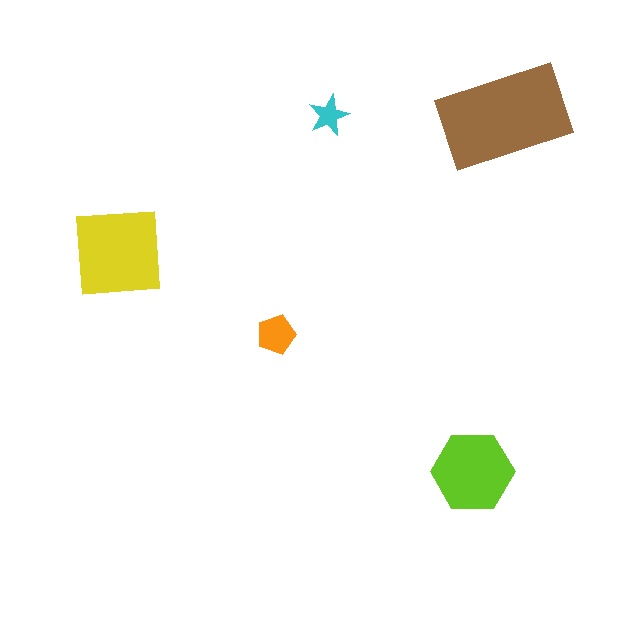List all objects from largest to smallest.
The brown rectangle, the yellow square, the lime hexagon, the orange pentagon, the cyan star.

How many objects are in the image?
There are 5 objects in the image.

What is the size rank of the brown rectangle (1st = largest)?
1st.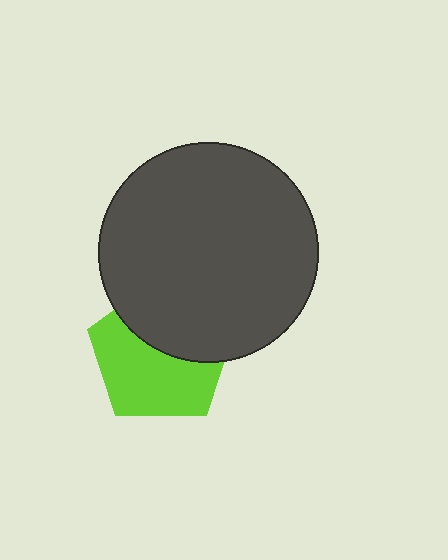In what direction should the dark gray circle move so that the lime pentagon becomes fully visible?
The dark gray circle should move up. That is the shortest direction to clear the overlap and leave the lime pentagon fully visible.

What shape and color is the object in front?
The object in front is a dark gray circle.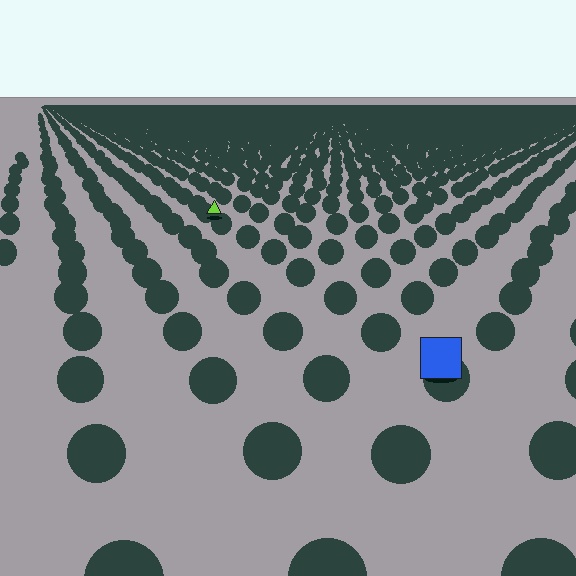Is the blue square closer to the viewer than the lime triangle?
Yes. The blue square is closer — you can tell from the texture gradient: the ground texture is coarser near it.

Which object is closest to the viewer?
The blue square is closest. The texture marks near it are larger and more spread out.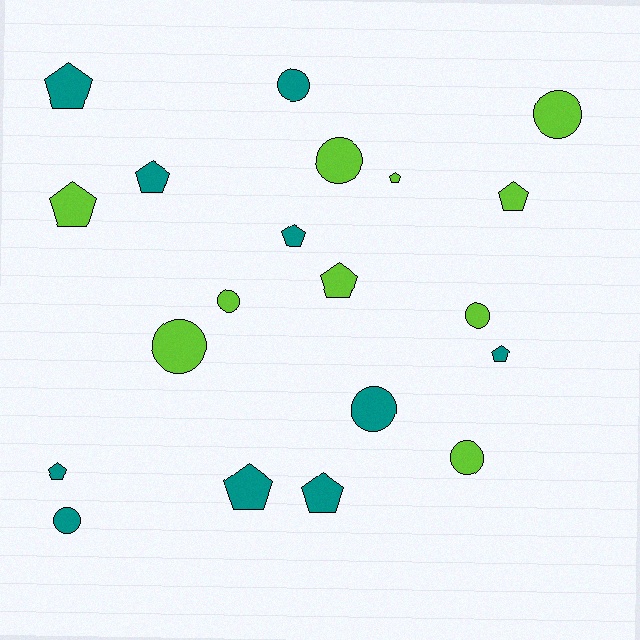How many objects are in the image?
There are 20 objects.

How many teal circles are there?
There are 3 teal circles.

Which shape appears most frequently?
Pentagon, with 11 objects.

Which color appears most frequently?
Lime, with 10 objects.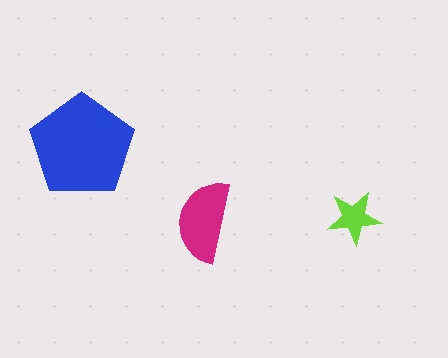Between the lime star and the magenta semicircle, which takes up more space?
The magenta semicircle.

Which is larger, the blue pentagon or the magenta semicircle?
The blue pentagon.